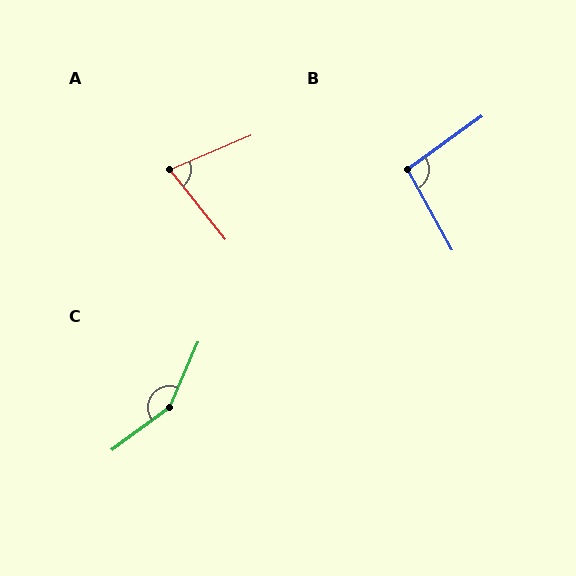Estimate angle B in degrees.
Approximately 97 degrees.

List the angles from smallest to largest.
A (74°), B (97°), C (150°).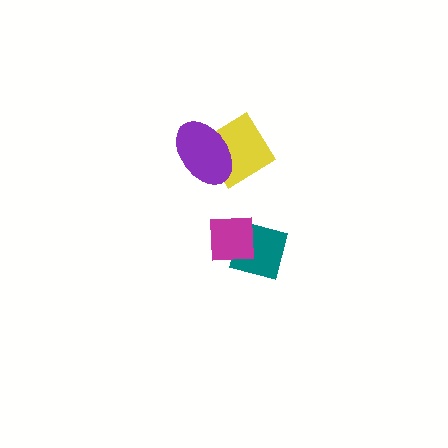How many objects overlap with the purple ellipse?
1 object overlaps with the purple ellipse.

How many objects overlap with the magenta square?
1 object overlaps with the magenta square.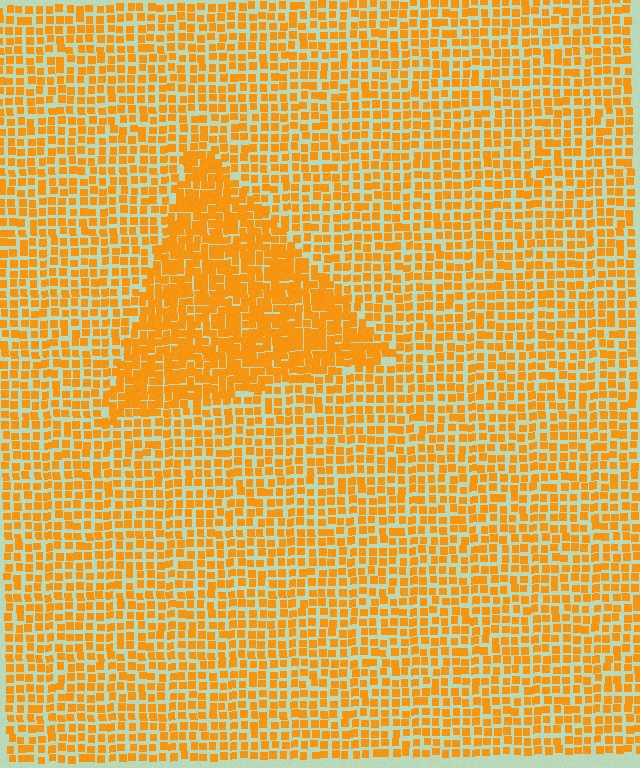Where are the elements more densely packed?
The elements are more densely packed inside the triangle boundary.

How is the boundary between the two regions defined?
The boundary is defined by a change in element density (approximately 1.7x ratio). All elements are the same color, size, and shape.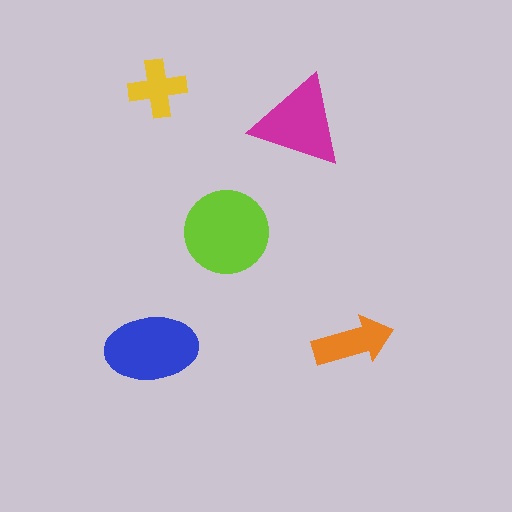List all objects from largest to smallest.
The lime circle, the blue ellipse, the magenta triangle, the orange arrow, the yellow cross.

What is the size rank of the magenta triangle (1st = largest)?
3rd.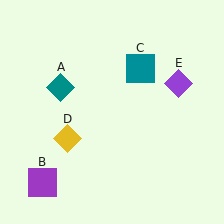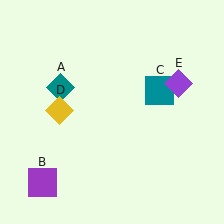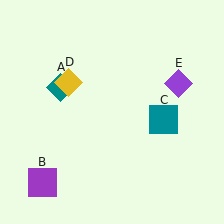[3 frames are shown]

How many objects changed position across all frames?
2 objects changed position: teal square (object C), yellow diamond (object D).